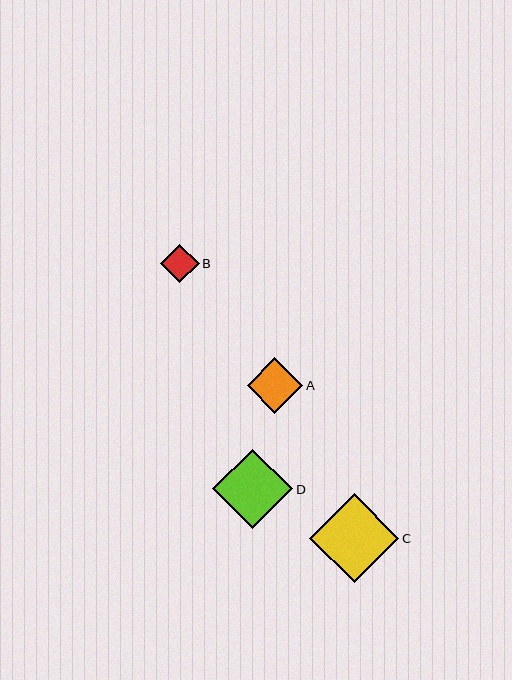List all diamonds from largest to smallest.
From largest to smallest: C, D, A, B.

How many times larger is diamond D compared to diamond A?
Diamond D is approximately 1.4 times the size of diamond A.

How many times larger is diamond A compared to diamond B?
Diamond A is approximately 1.4 times the size of diamond B.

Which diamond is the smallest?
Diamond B is the smallest with a size of approximately 39 pixels.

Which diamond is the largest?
Diamond C is the largest with a size of approximately 89 pixels.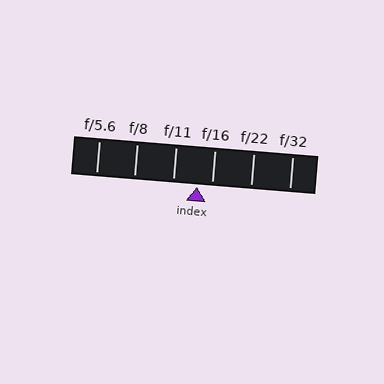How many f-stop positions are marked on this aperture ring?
There are 6 f-stop positions marked.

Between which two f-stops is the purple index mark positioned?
The index mark is between f/11 and f/16.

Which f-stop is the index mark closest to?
The index mark is closest to f/16.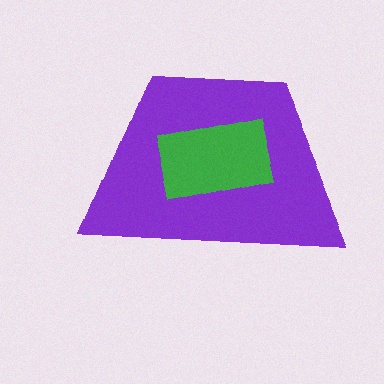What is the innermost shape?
The green rectangle.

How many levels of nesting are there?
2.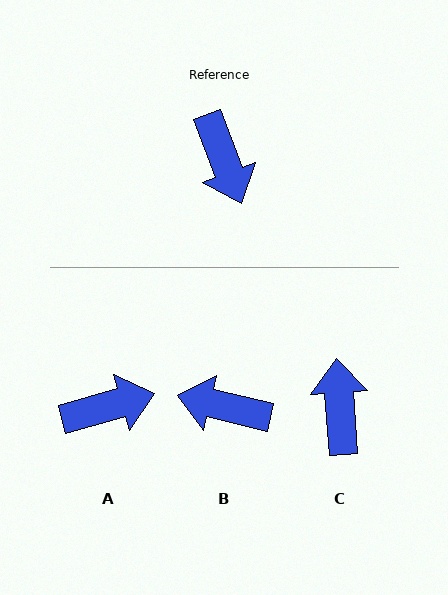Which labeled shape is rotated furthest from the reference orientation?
C, about 163 degrees away.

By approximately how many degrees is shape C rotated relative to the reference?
Approximately 163 degrees counter-clockwise.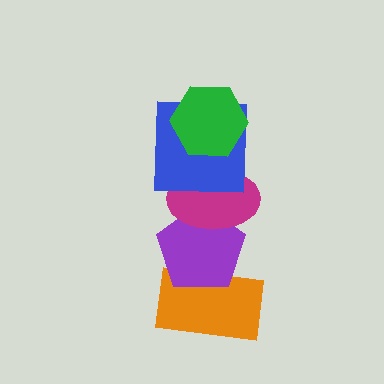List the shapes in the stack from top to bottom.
From top to bottom: the green hexagon, the blue square, the magenta ellipse, the purple pentagon, the orange rectangle.